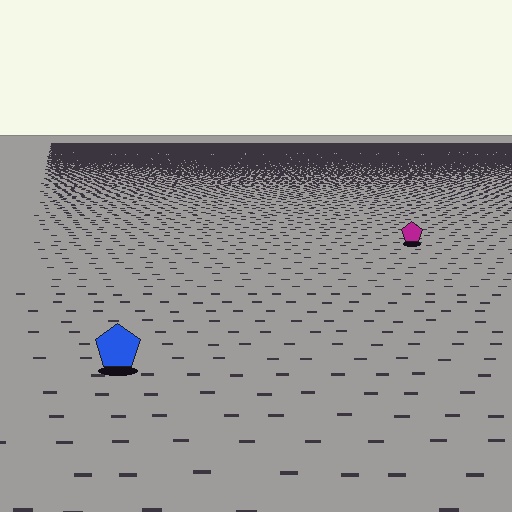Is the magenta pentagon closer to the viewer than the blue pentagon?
No. The blue pentagon is closer — you can tell from the texture gradient: the ground texture is coarser near it.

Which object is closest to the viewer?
The blue pentagon is closest. The texture marks near it are larger and more spread out.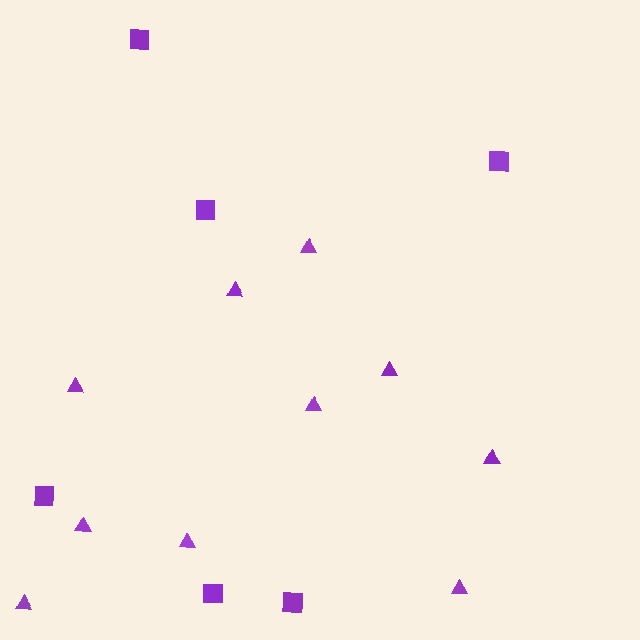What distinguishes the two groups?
There are 2 groups: one group of squares (6) and one group of triangles (10).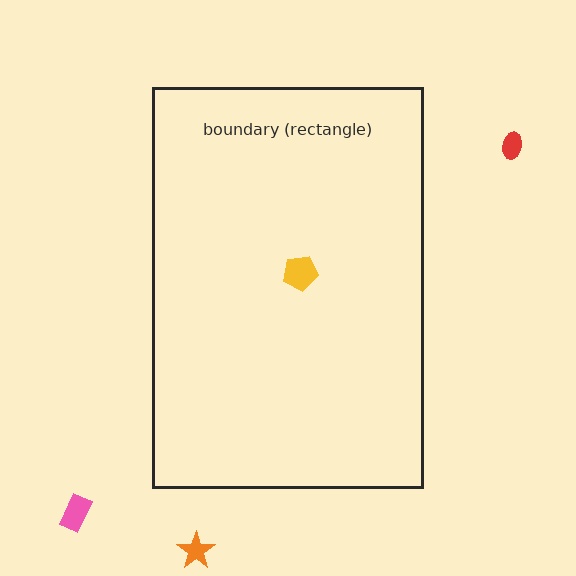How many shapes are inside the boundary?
1 inside, 3 outside.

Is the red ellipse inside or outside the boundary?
Outside.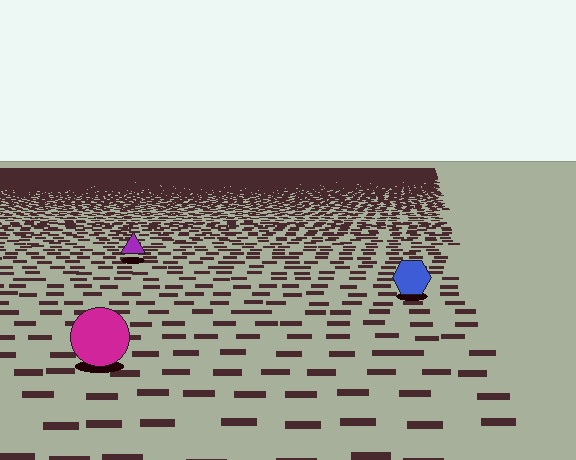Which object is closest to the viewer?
The magenta circle is closest. The texture marks near it are larger and more spread out.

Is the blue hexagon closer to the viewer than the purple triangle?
Yes. The blue hexagon is closer — you can tell from the texture gradient: the ground texture is coarser near it.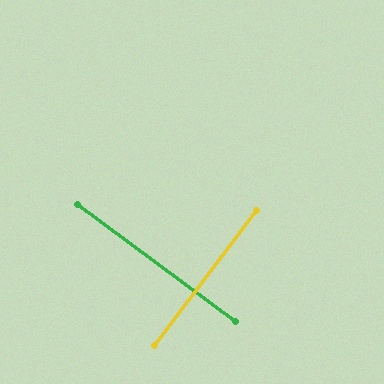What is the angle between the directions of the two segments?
Approximately 89 degrees.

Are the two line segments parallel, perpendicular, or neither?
Perpendicular — they meet at approximately 89°.